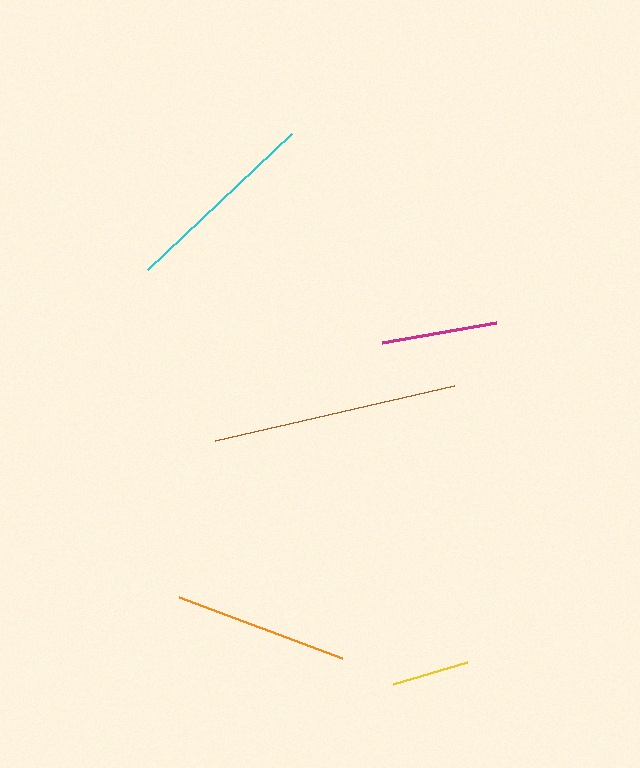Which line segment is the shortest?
The yellow line is the shortest at approximately 77 pixels.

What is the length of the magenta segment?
The magenta segment is approximately 115 pixels long.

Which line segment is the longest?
The brown line is the longest at approximately 245 pixels.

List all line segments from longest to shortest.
From longest to shortest: brown, cyan, orange, magenta, yellow.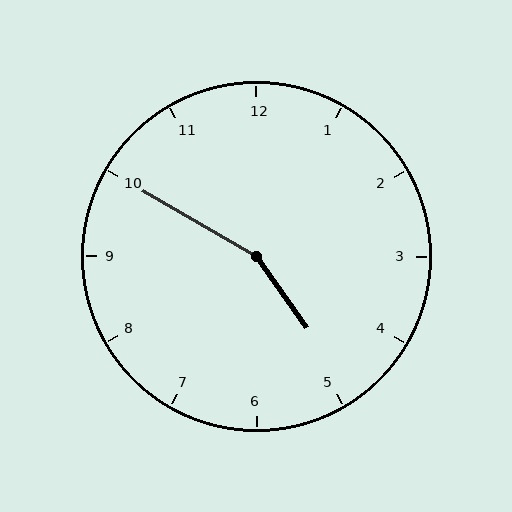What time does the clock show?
4:50.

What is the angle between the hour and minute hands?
Approximately 155 degrees.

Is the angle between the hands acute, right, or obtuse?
It is obtuse.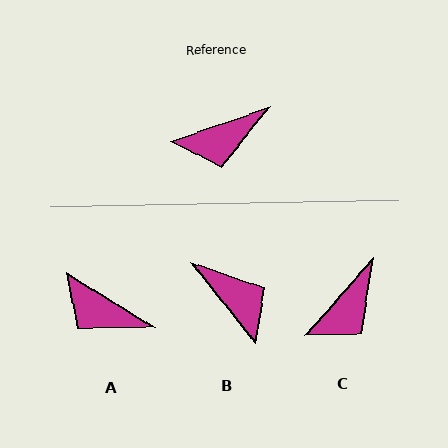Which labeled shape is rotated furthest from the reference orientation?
B, about 109 degrees away.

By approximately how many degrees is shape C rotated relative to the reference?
Approximately 29 degrees counter-clockwise.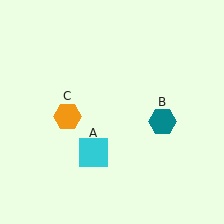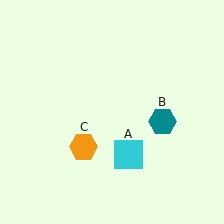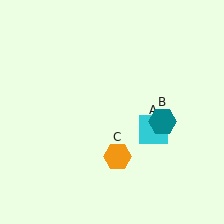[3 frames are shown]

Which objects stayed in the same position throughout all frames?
Teal hexagon (object B) remained stationary.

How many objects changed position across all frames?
2 objects changed position: cyan square (object A), orange hexagon (object C).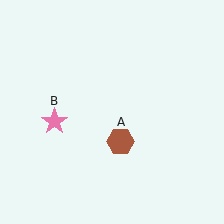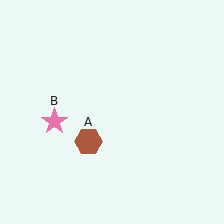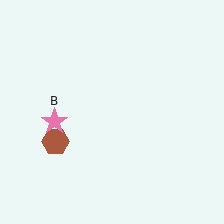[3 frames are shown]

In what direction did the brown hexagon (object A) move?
The brown hexagon (object A) moved left.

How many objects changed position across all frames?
1 object changed position: brown hexagon (object A).